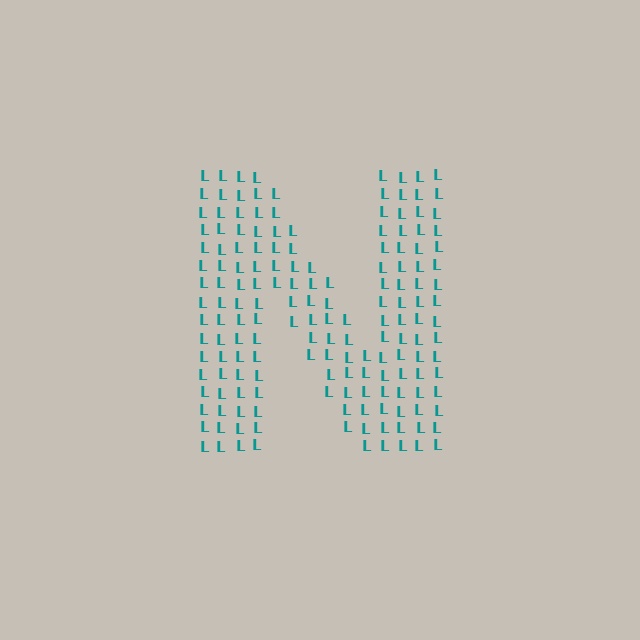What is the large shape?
The large shape is the letter N.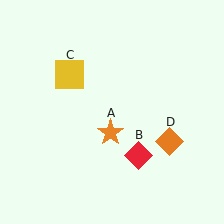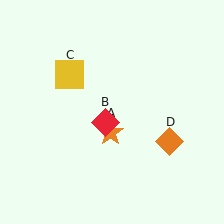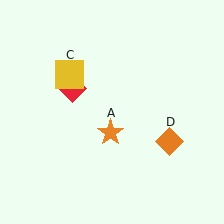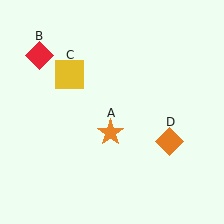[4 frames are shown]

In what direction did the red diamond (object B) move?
The red diamond (object B) moved up and to the left.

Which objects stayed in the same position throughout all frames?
Orange star (object A) and yellow square (object C) and orange diamond (object D) remained stationary.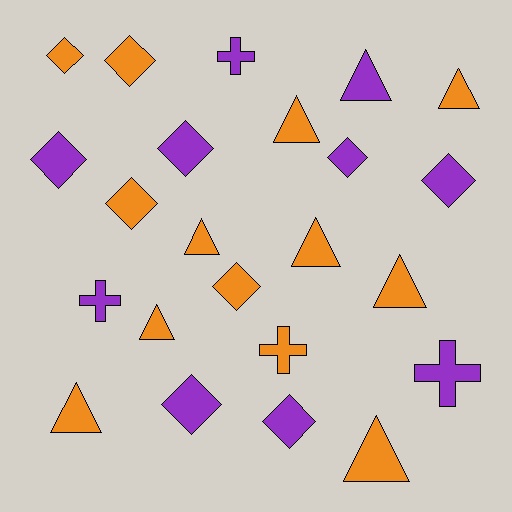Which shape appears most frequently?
Diamond, with 10 objects.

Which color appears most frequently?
Orange, with 13 objects.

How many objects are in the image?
There are 23 objects.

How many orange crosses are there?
There is 1 orange cross.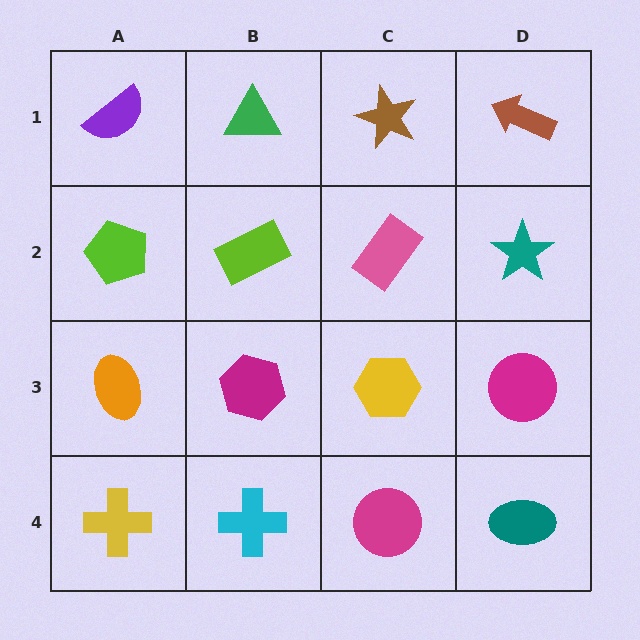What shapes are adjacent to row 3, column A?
A lime pentagon (row 2, column A), a yellow cross (row 4, column A), a magenta hexagon (row 3, column B).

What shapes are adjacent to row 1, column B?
A lime rectangle (row 2, column B), a purple semicircle (row 1, column A), a brown star (row 1, column C).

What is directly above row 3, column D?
A teal star.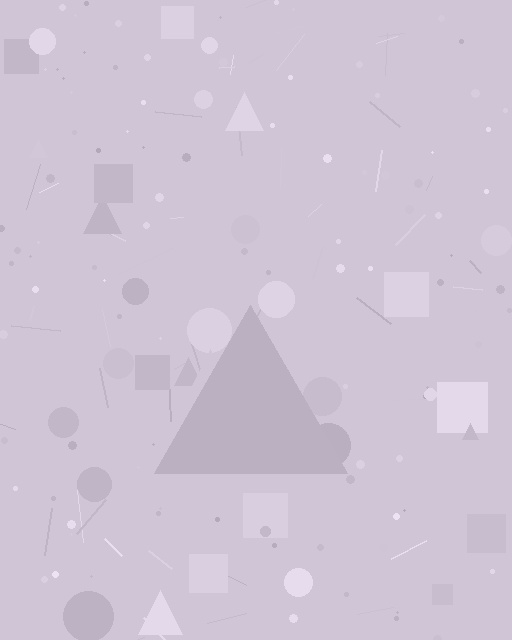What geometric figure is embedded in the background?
A triangle is embedded in the background.